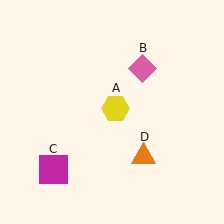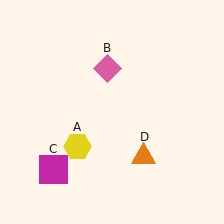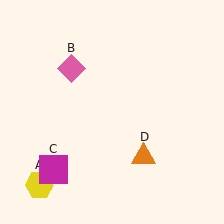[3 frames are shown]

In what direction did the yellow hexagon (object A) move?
The yellow hexagon (object A) moved down and to the left.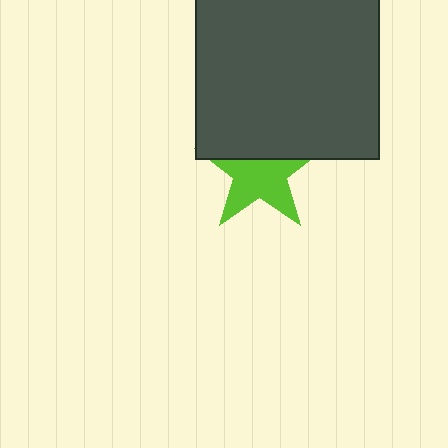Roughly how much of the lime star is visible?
About half of it is visible (roughly 62%).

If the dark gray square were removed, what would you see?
You would see the complete lime star.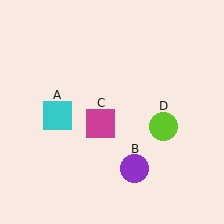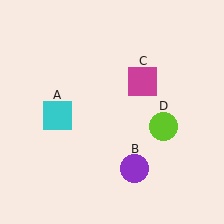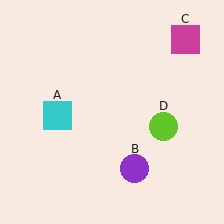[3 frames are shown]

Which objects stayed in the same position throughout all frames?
Cyan square (object A) and purple circle (object B) and lime circle (object D) remained stationary.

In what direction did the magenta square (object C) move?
The magenta square (object C) moved up and to the right.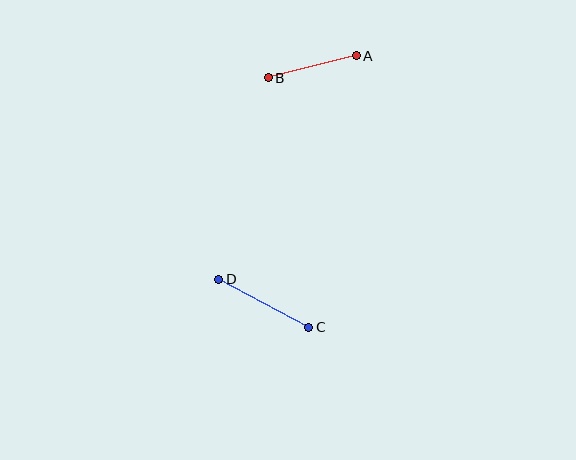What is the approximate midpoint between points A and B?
The midpoint is at approximately (312, 67) pixels.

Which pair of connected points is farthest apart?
Points C and D are farthest apart.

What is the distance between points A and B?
The distance is approximately 91 pixels.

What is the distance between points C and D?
The distance is approximately 102 pixels.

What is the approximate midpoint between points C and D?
The midpoint is at approximately (264, 303) pixels.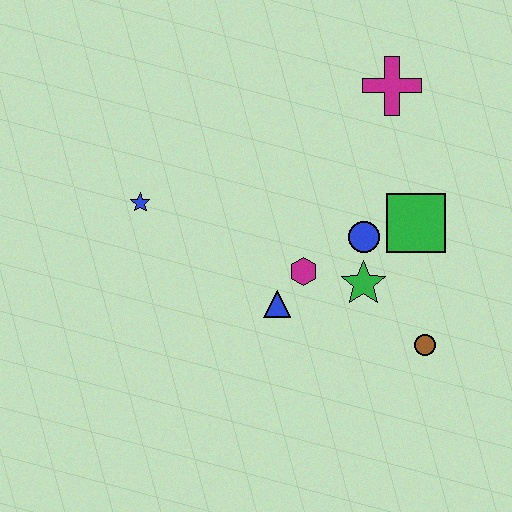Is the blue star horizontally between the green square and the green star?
No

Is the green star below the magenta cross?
Yes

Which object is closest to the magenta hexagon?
The blue triangle is closest to the magenta hexagon.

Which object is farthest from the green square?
The blue star is farthest from the green square.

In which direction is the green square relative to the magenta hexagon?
The green square is to the right of the magenta hexagon.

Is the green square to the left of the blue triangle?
No